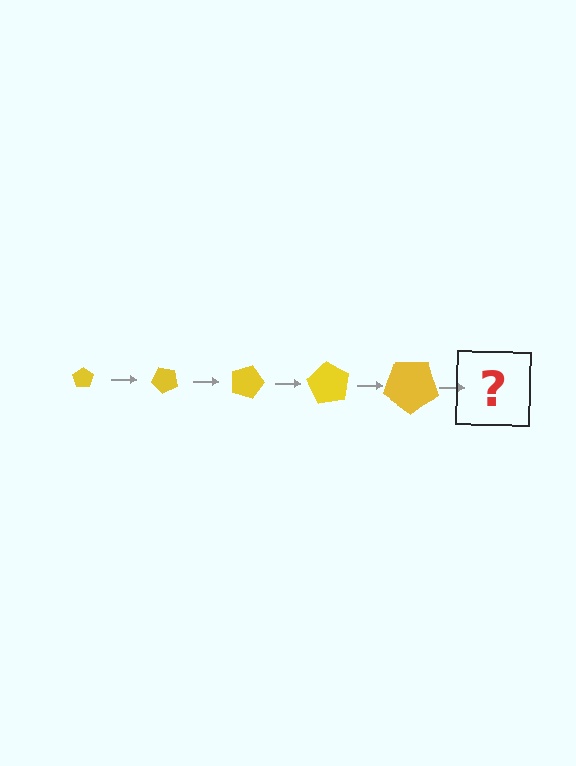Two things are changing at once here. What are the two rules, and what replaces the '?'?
The two rules are that the pentagon grows larger each step and it rotates 45 degrees each step. The '?' should be a pentagon, larger than the previous one and rotated 225 degrees from the start.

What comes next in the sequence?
The next element should be a pentagon, larger than the previous one and rotated 225 degrees from the start.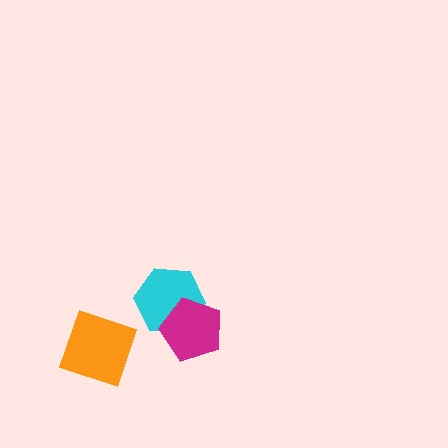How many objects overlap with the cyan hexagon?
1 object overlaps with the cyan hexagon.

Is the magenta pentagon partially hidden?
No, no other shape covers it.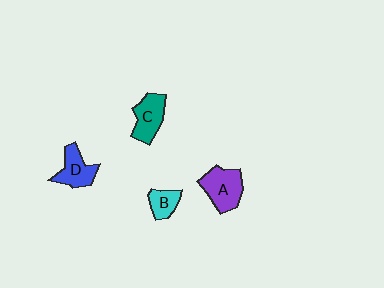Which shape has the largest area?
Shape A (purple).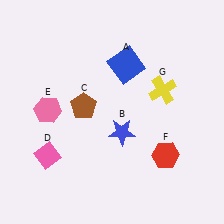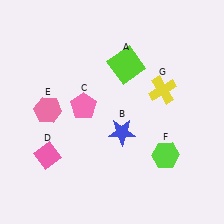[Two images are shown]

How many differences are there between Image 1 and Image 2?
There are 3 differences between the two images.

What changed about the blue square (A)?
In Image 1, A is blue. In Image 2, it changed to lime.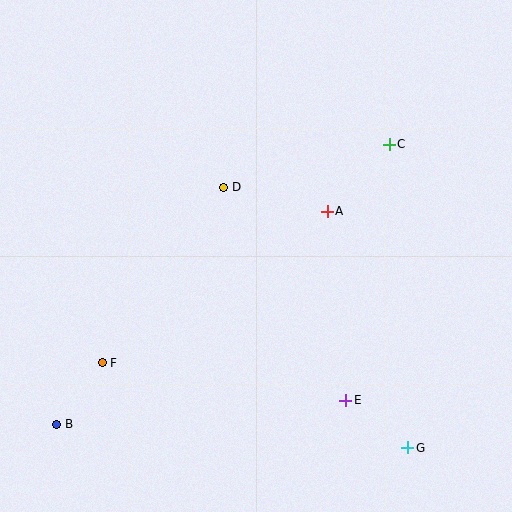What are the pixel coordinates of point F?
Point F is at (102, 363).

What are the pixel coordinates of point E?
Point E is at (346, 400).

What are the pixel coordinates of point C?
Point C is at (389, 144).